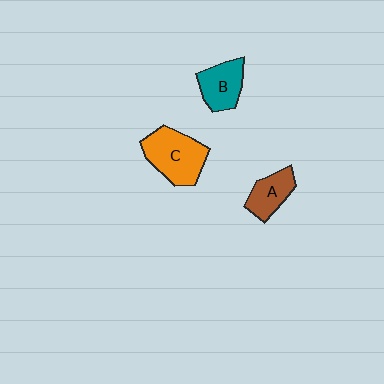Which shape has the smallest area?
Shape A (brown).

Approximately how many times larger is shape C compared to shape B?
Approximately 1.5 times.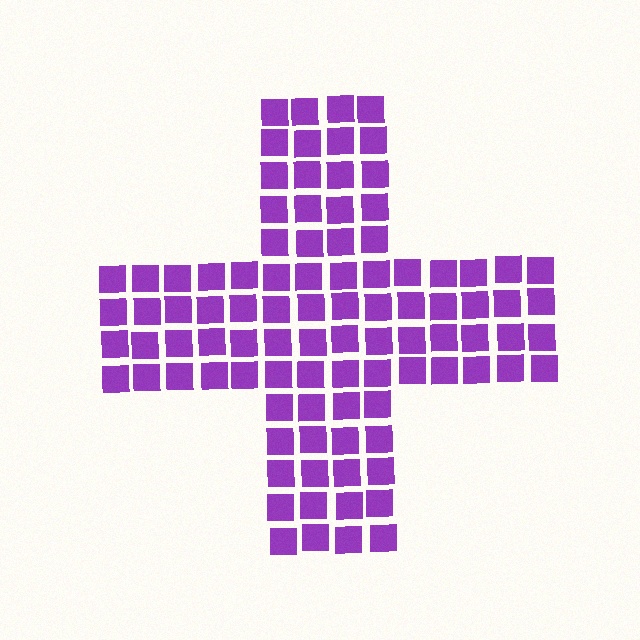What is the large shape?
The large shape is a cross.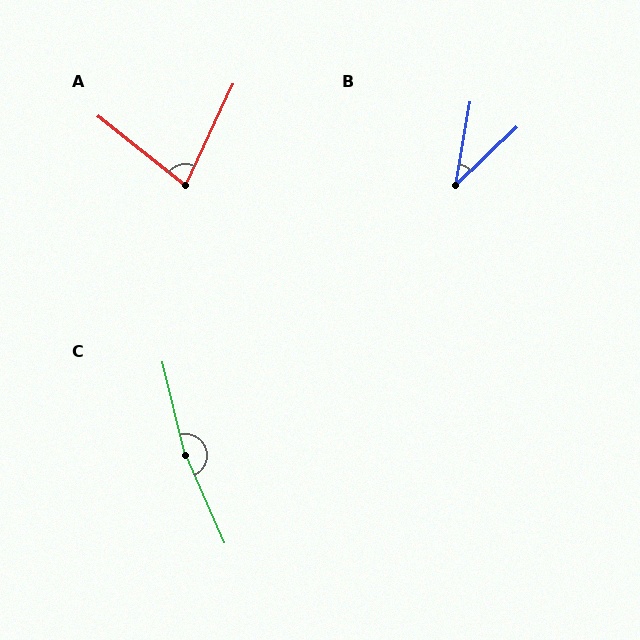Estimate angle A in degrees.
Approximately 77 degrees.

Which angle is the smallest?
B, at approximately 36 degrees.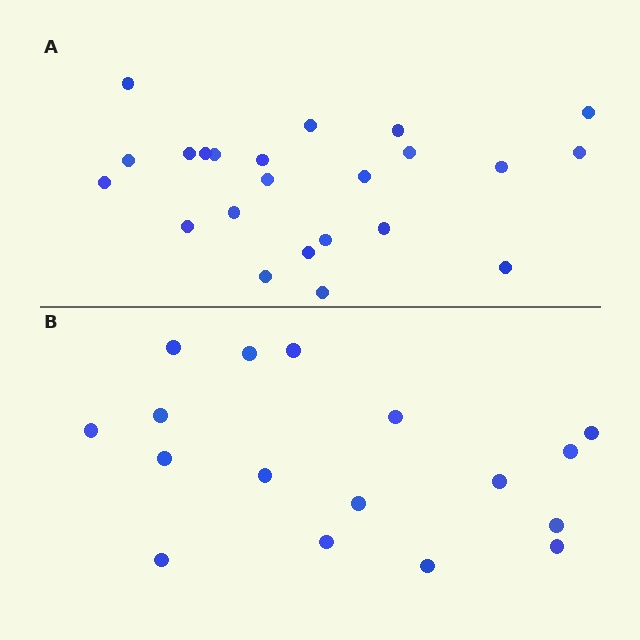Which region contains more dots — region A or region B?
Region A (the top region) has more dots.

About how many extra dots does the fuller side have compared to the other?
Region A has about 6 more dots than region B.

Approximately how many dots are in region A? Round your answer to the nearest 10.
About 20 dots. (The exact count is 23, which rounds to 20.)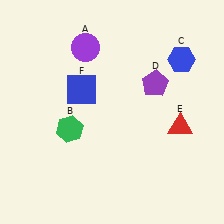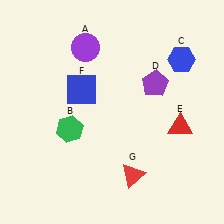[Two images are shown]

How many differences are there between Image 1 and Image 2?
There is 1 difference between the two images.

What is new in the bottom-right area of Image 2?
A red triangle (G) was added in the bottom-right area of Image 2.